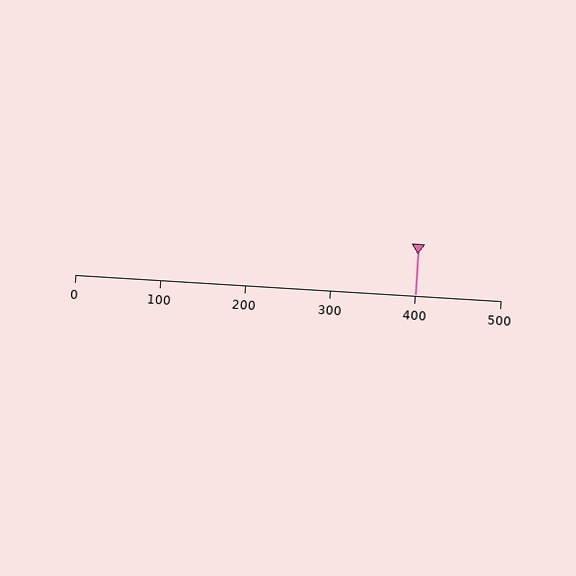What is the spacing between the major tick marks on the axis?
The major ticks are spaced 100 apart.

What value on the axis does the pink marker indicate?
The marker indicates approximately 400.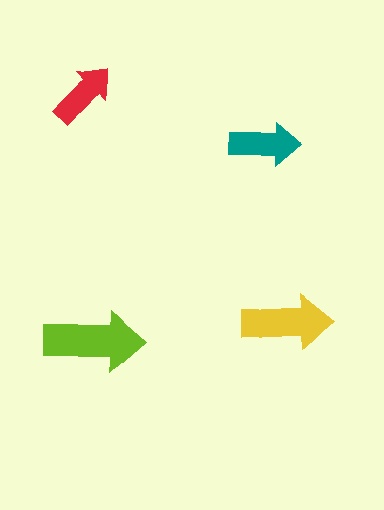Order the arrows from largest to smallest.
the lime one, the yellow one, the teal one, the red one.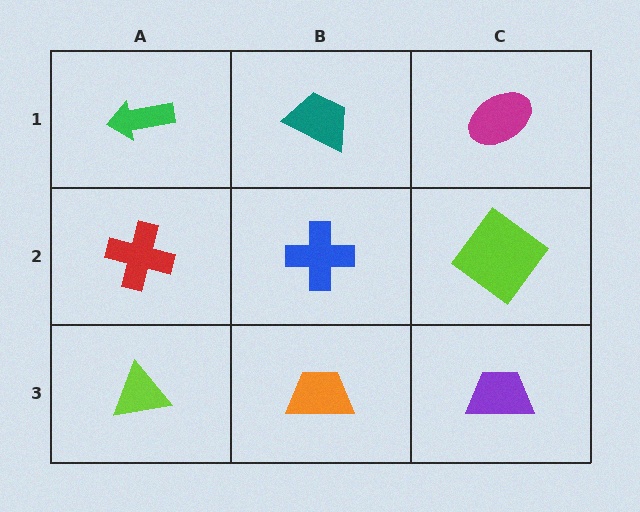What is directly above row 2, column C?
A magenta ellipse.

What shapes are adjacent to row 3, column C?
A lime diamond (row 2, column C), an orange trapezoid (row 3, column B).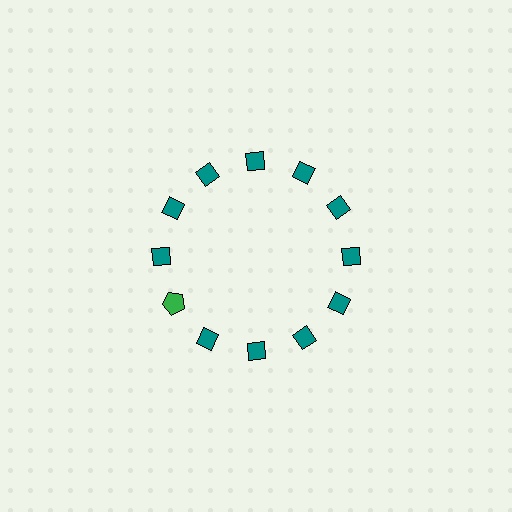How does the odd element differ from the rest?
It differs in both color (green instead of teal) and shape (pentagon instead of diamond).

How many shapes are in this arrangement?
There are 12 shapes arranged in a ring pattern.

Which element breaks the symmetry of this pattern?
The green pentagon at roughly the 8 o'clock position breaks the symmetry. All other shapes are teal diamonds.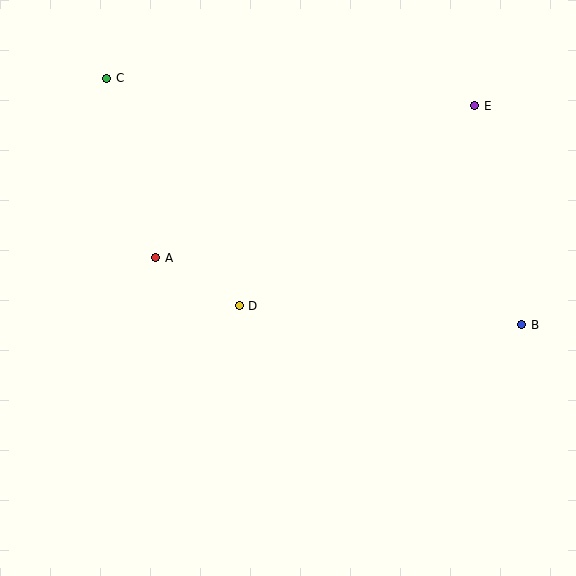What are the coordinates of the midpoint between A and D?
The midpoint between A and D is at (197, 282).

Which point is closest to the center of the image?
Point D at (239, 306) is closest to the center.